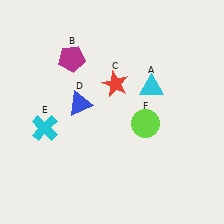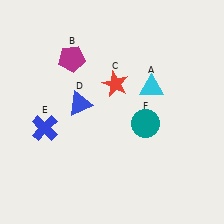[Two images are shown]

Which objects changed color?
E changed from cyan to blue. F changed from lime to teal.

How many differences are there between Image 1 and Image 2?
There are 2 differences between the two images.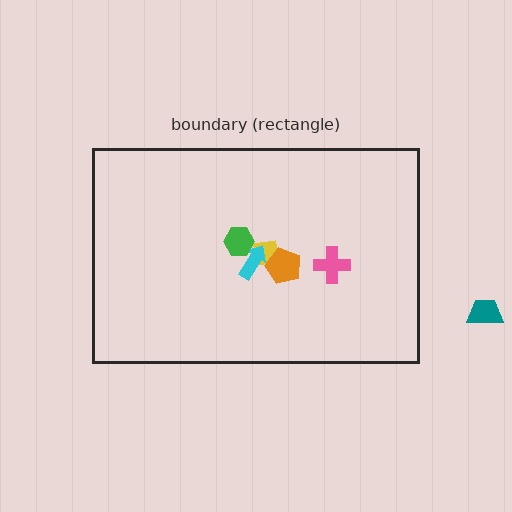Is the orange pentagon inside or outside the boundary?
Inside.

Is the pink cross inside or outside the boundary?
Inside.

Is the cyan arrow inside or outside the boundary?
Inside.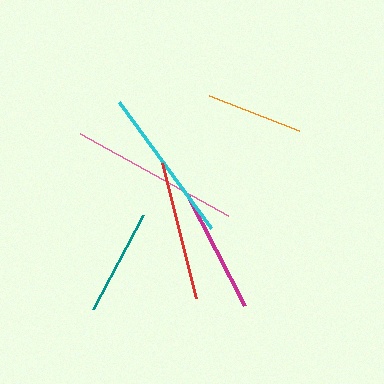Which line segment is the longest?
The pink line is the longest at approximately 169 pixels.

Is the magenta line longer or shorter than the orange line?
The magenta line is longer than the orange line.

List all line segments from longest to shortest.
From longest to shortest: pink, cyan, red, magenta, teal, orange.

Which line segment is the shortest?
The orange line is the shortest at approximately 96 pixels.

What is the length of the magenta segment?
The magenta segment is approximately 126 pixels long.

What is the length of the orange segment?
The orange segment is approximately 96 pixels long.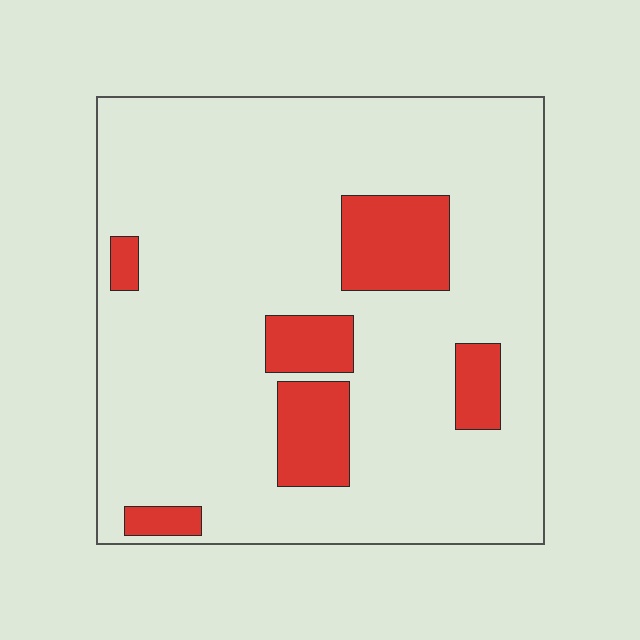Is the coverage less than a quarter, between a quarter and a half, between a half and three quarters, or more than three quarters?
Less than a quarter.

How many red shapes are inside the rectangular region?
6.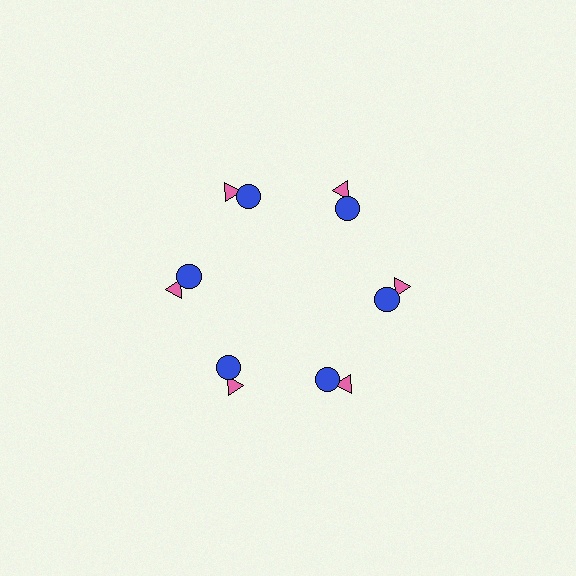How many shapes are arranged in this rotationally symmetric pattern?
There are 12 shapes, arranged in 6 groups of 2.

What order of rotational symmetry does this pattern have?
This pattern has 6-fold rotational symmetry.